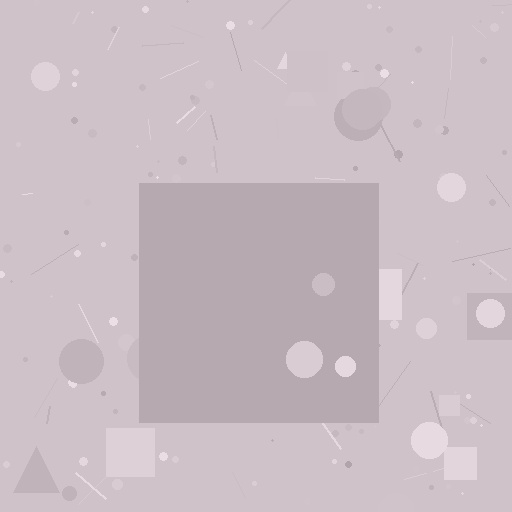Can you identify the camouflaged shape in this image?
The camouflaged shape is a square.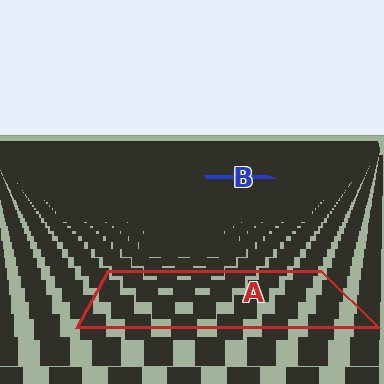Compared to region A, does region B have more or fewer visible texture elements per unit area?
Region B has more texture elements per unit area — they are packed more densely because it is farther away.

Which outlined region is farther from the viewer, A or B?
Region B is farther from the viewer — the texture elements inside it appear smaller and more densely packed.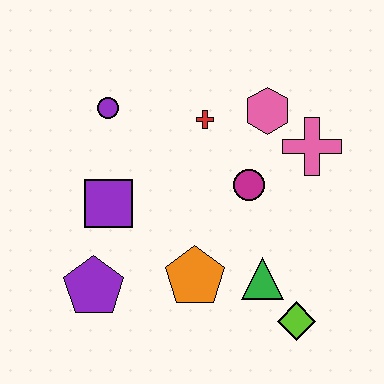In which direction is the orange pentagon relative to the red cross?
The orange pentagon is below the red cross.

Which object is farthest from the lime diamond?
The purple circle is farthest from the lime diamond.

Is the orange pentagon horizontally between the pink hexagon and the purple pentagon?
Yes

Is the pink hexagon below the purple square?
No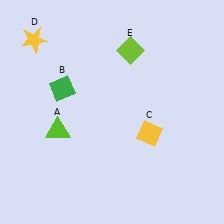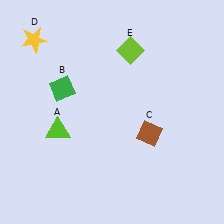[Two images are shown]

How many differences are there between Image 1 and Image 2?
There is 1 difference between the two images.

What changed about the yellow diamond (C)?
In Image 1, C is yellow. In Image 2, it changed to brown.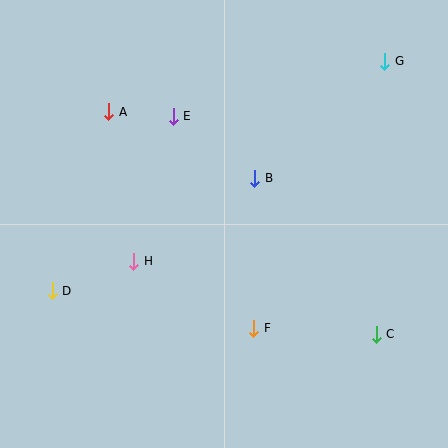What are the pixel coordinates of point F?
Point F is at (254, 329).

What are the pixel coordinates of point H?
Point H is at (134, 261).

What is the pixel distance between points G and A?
The distance between G and A is 281 pixels.